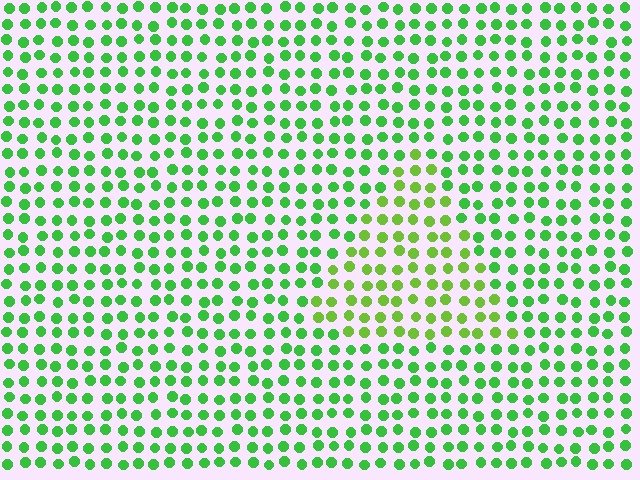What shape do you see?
I see a triangle.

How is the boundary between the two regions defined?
The boundary is defined purely by a slight shift in hue (about 27 degrees). Spacing, size, and orientation are identical on both sides.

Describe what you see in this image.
The image is filled with small green elements in a uniform arrangement. A triangle-shaped region is visible where the elements are tinted to a slightly different hue, forming a subtle color boundary.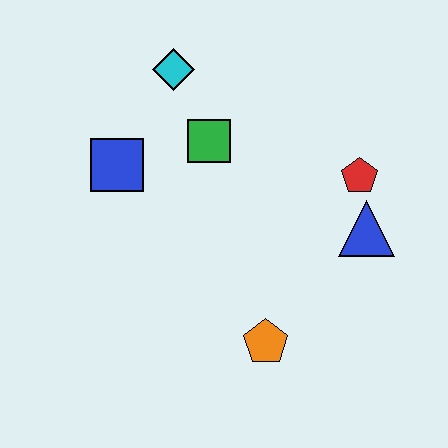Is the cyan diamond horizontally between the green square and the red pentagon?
No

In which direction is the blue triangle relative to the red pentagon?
The blue triangle is below the red pentagon.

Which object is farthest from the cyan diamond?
The orange pentagon is farthest from the cyan diamond.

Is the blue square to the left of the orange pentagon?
Yes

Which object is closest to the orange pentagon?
The blue triangle is closest to the orange pentagon.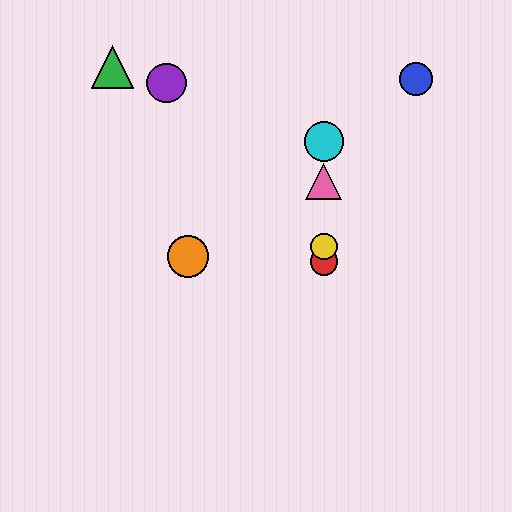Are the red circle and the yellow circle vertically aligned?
Yes, both are at x≈324.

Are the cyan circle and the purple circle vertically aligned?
No, the cyan circle is at x≈324 and the purple circle is at x≈167.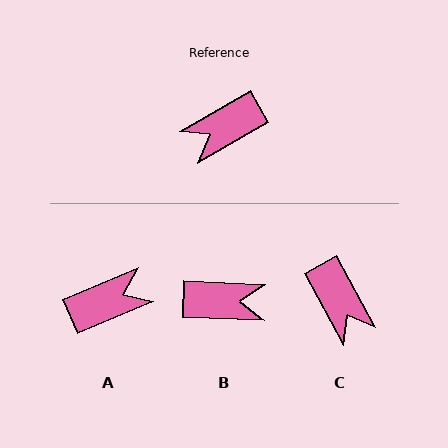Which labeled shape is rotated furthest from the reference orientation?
A, about 173 degrees away.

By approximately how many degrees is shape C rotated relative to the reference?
Approximately 88 degrees counter-clockwise.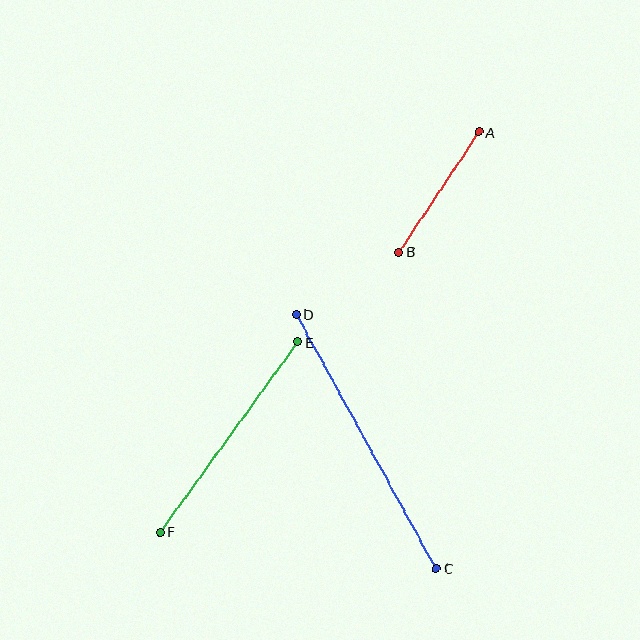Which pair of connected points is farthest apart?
Points C and D are farthest apart.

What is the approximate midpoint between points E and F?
The midpoint is at approximately (229, 437) pixels.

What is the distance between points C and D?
The distance is approximately 290 pixels.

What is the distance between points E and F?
The distance is approximately 235 pixels.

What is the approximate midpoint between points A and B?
The midpoint is at approximately (439, 192) pixels.